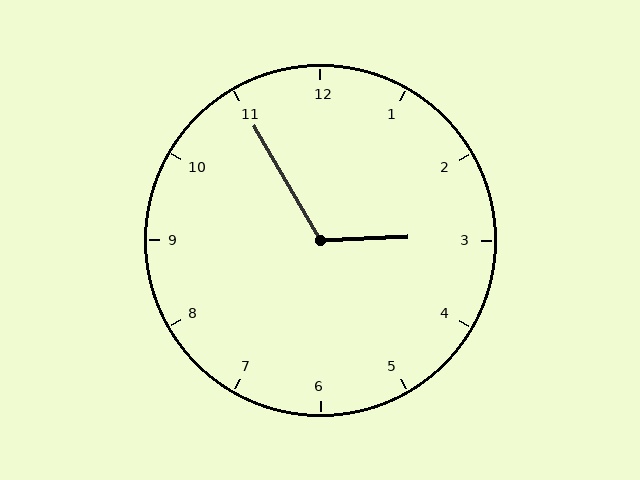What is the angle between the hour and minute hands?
Approximately 118 degrees.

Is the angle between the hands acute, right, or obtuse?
It is obtuse.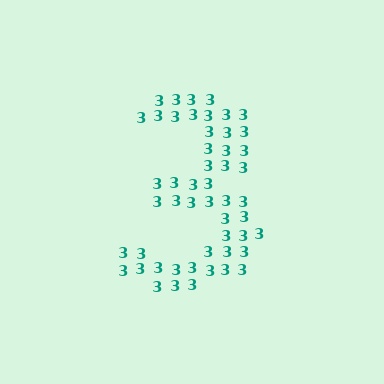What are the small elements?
The small elements are digit 3's.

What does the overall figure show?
The overall figure shows the digit 3.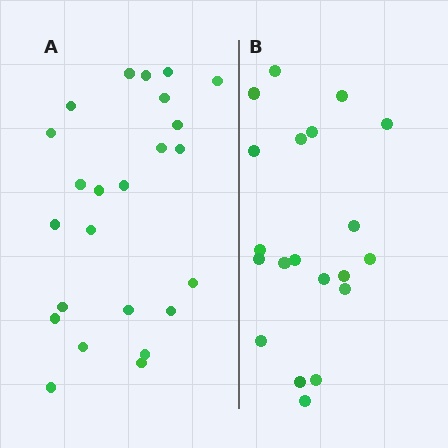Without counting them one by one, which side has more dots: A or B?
Region A (the left region) has more dots.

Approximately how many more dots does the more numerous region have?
Region A has about 4 more dots than region B.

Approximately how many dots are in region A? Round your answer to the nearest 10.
About 20 dots. (The exact count is 24, which rounds to 20.)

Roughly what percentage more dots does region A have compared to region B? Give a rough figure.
About 20% more.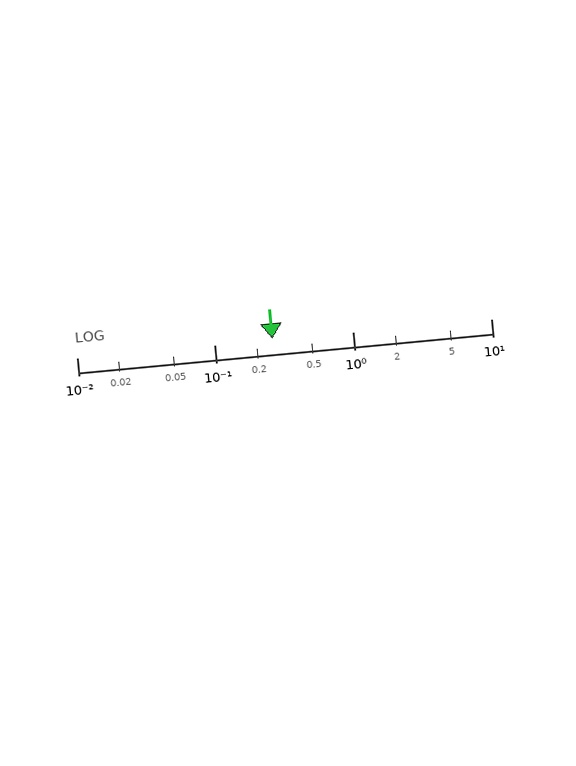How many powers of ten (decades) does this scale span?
The scale spans 3 decades, from 0.01 to 10.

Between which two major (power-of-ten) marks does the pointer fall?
The pointer is between 0.1 and 1.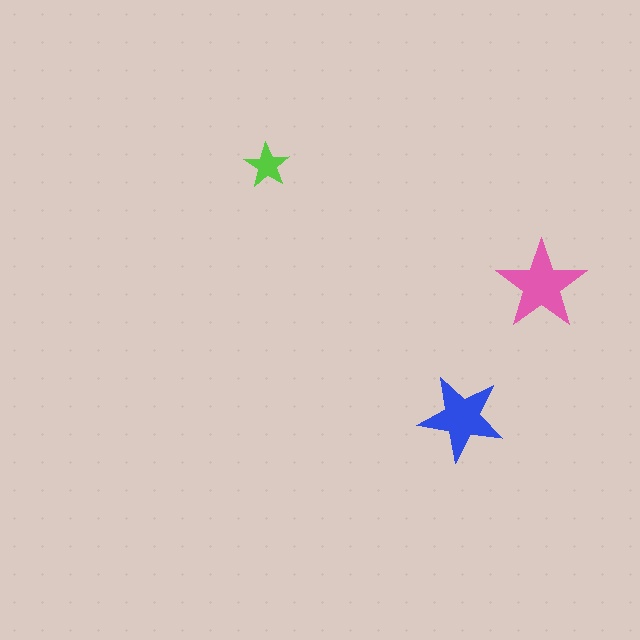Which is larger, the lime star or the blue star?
The blue one.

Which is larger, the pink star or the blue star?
The pink one.